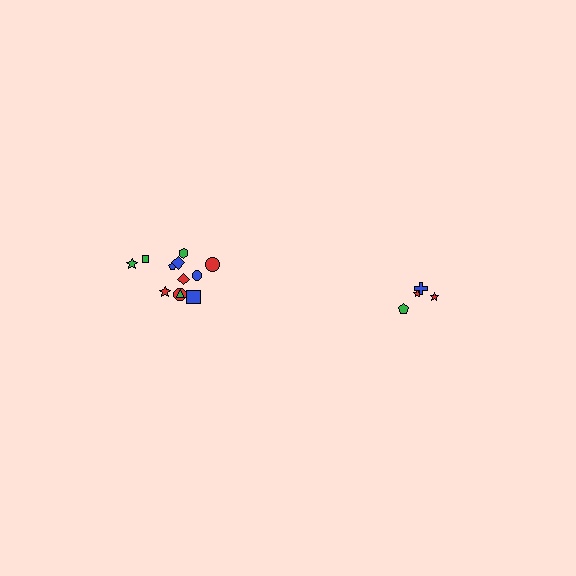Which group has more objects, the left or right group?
The left group.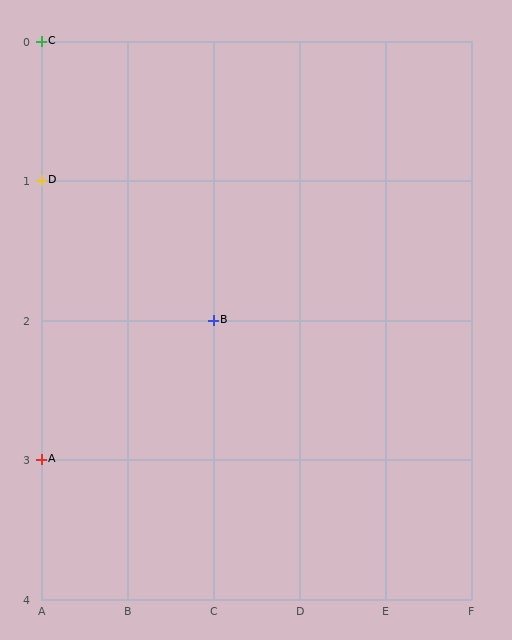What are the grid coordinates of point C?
Point C is at grid coordinates (A, 0).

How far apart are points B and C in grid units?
Points B and C are 2 columns and 2 rows apart (about 2.8 grid units diagonally).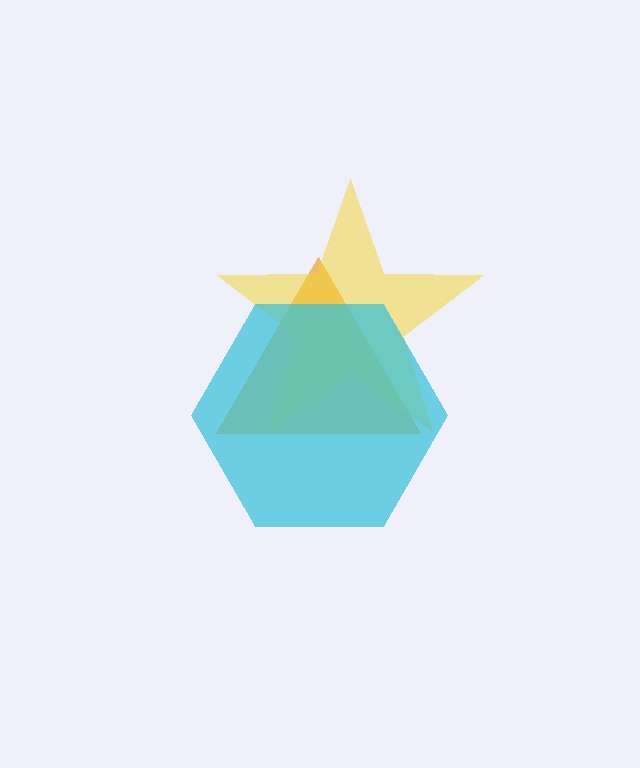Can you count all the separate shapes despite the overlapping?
Yes, there are 3 separate shapes.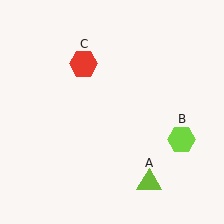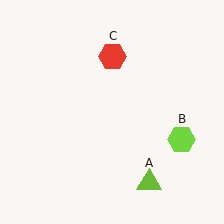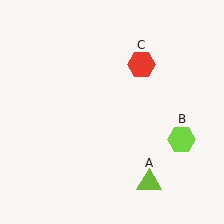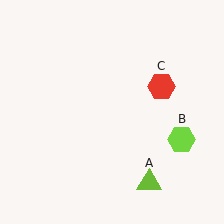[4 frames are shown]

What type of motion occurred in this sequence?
The red hexagon (object C) rotated clockwise around the center of the scene.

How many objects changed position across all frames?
1 object changed position: red hexagon (object C).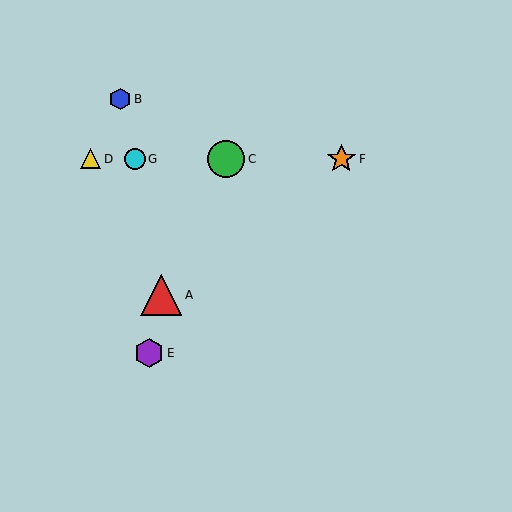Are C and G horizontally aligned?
Yes, both are at y≈159.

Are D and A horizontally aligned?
No, D is at y≈159 and A is at y≈295.